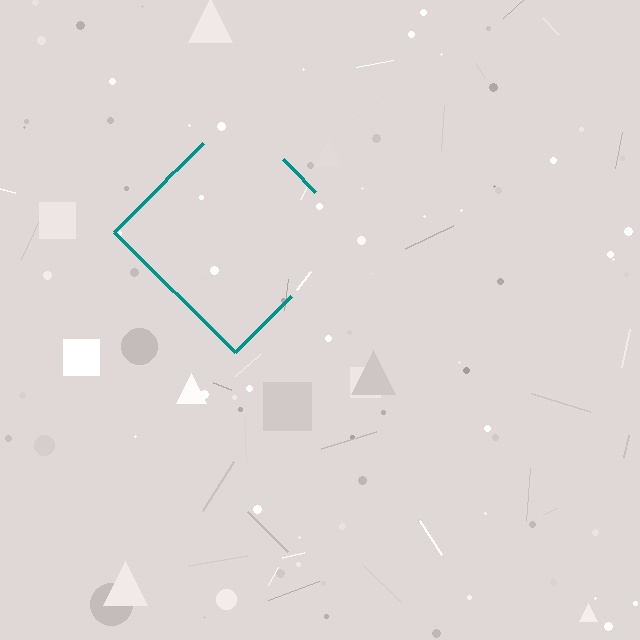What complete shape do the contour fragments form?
The contour fragments form a diamond.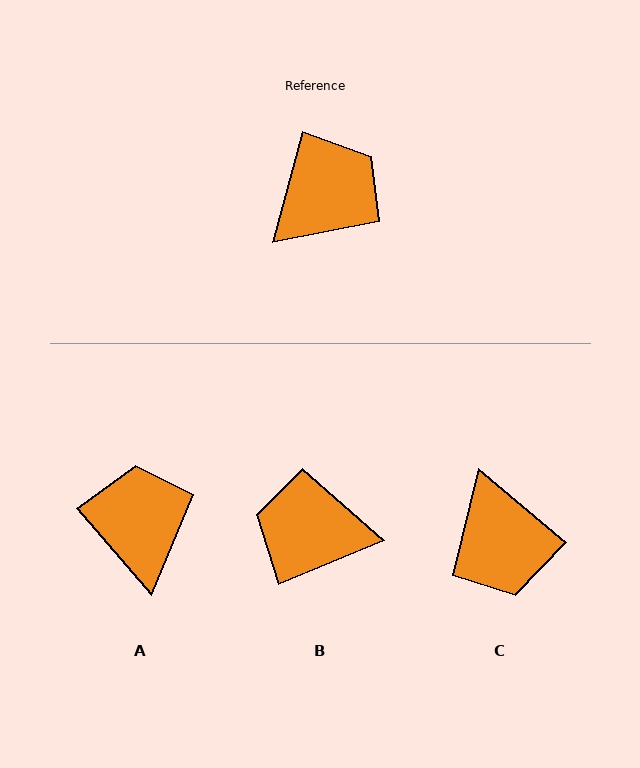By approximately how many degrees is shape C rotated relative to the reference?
Approximately 115 degrees clockwise.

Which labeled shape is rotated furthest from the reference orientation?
B, about 127 degrees away.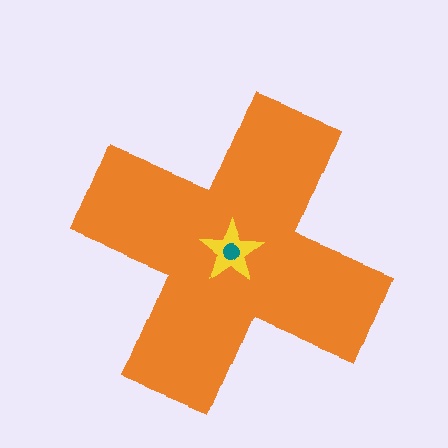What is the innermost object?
The teal circle.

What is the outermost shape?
The orange cross.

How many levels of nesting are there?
3.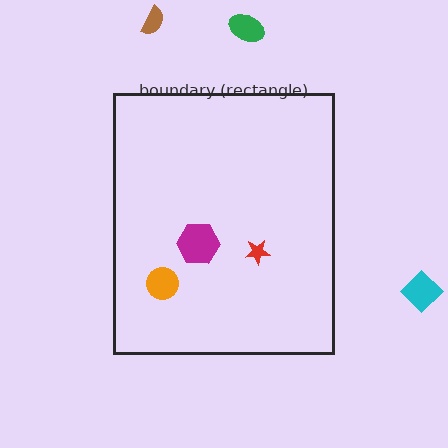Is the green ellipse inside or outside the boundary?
Outside.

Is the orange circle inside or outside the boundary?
Inside.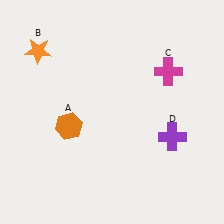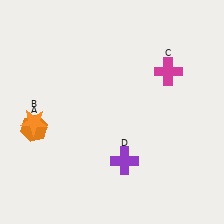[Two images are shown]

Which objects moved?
The objects that moved are: the orange hexagon (A), the orange star (B), the purple cross (D).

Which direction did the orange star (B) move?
The orange star (B) moved down.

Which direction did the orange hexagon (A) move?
The orange hexagon (A) moved left.